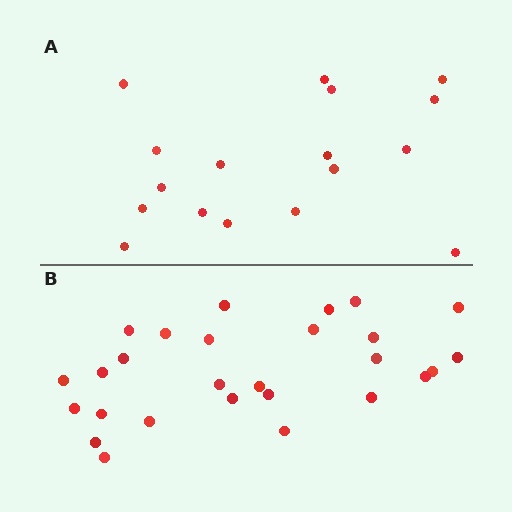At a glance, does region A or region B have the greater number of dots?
Region B (the bottom region) has more dots.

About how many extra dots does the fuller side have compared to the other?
Region B has roughly 10 or so more dots than region A.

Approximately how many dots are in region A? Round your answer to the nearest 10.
About 20 dots. (The exact count is 17, which rounds to 20.)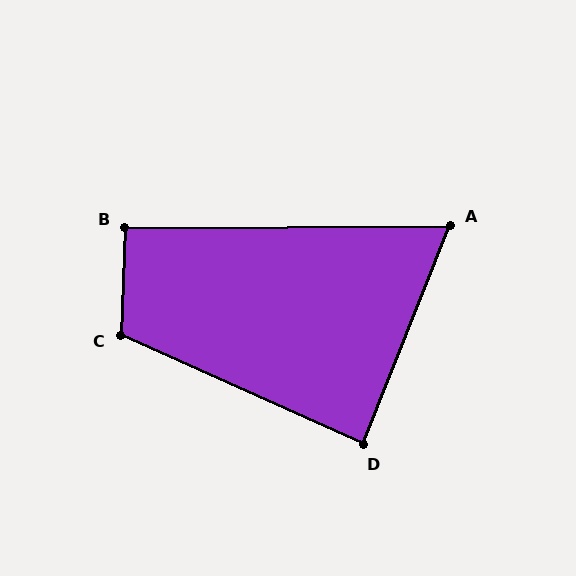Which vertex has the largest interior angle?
C, at approximately 112 degrees.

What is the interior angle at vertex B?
Approximately 93 degrees (approximately right).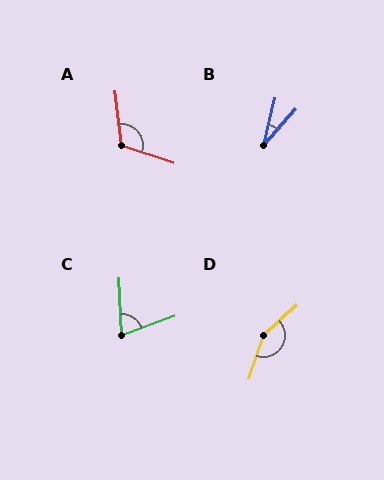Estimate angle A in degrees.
Approximately 116 degrees.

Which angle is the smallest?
B, at approximately 28 degrees.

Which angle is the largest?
D, at approximately 151 degrees.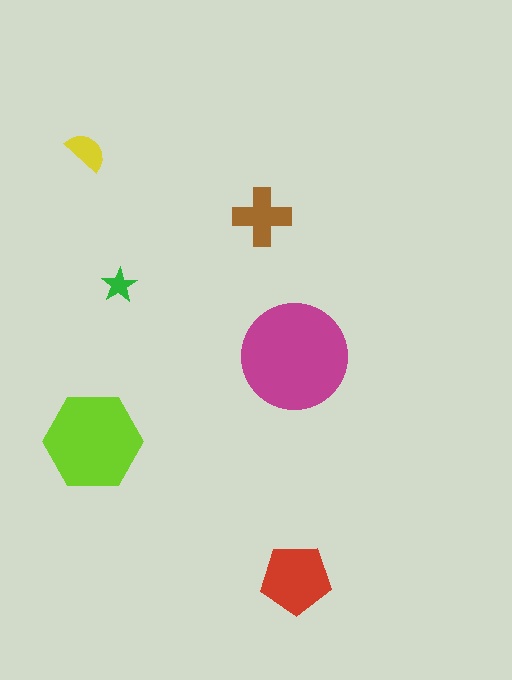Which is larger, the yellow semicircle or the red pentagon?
The red pentagon.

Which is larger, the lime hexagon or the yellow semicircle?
The lime hexagon.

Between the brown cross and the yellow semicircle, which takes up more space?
The brown cross.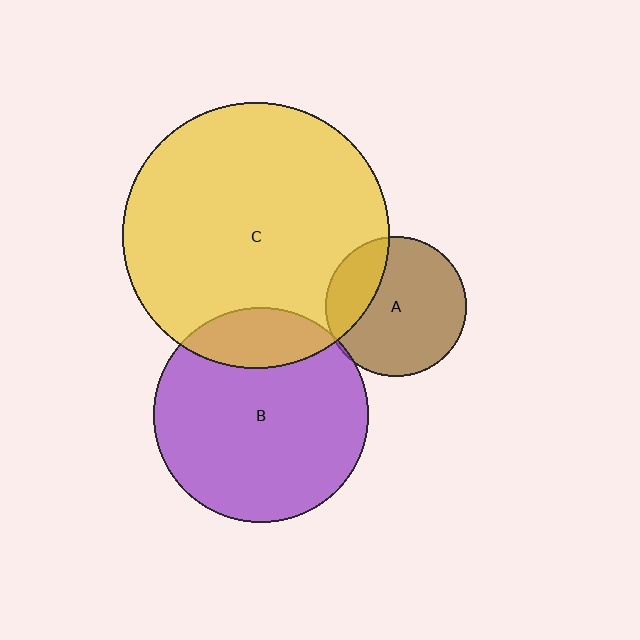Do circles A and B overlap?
Yes.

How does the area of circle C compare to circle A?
Approximately 3.6 times.